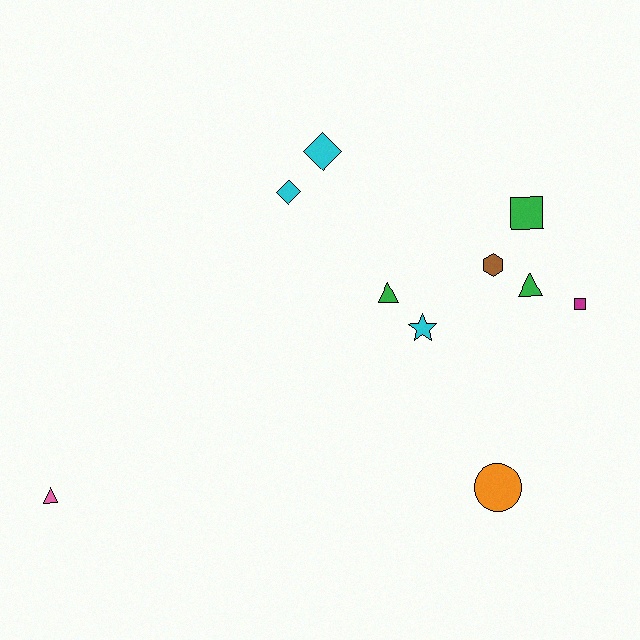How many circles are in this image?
There is 1 circle.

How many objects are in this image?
There are 10 objects.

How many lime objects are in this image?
There are no lime objects.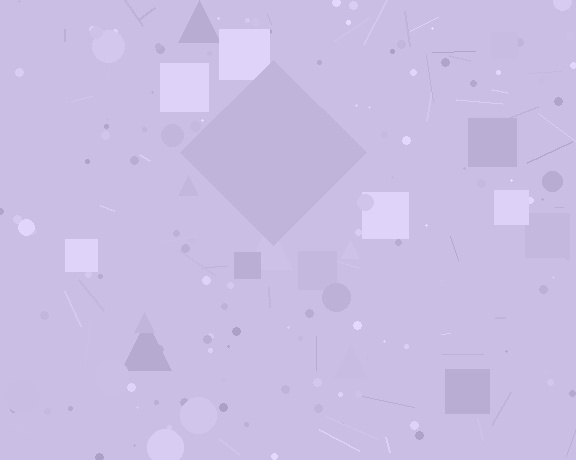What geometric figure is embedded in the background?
A diamond is embedded in the background.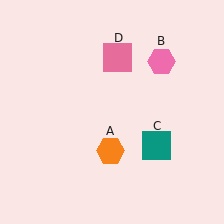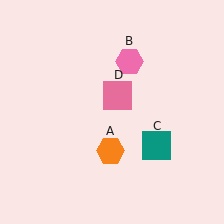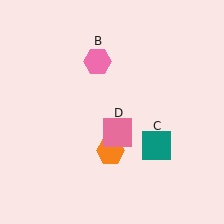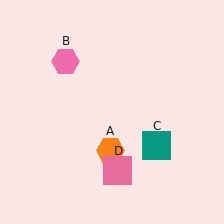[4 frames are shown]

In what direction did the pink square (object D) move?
The pink square (object D) moved down.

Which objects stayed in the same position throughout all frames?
Orange hexagon (object A) and teal square (object C) remained stationary.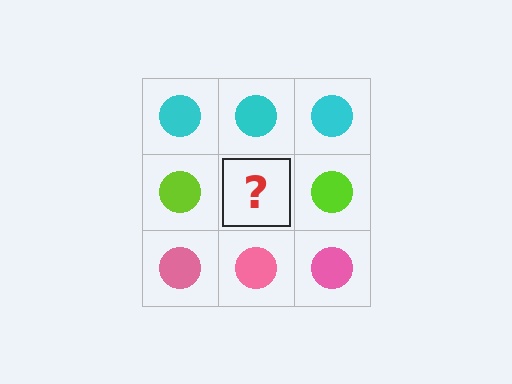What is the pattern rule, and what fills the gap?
The rule is that each row has a consistent color. The gap should be filled with a lime circle.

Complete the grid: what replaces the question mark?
The question mark should be replaced with a lime circle.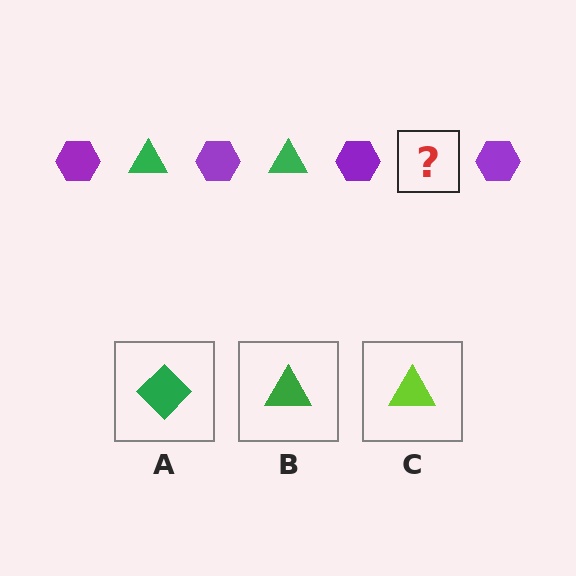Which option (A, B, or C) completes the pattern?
B.